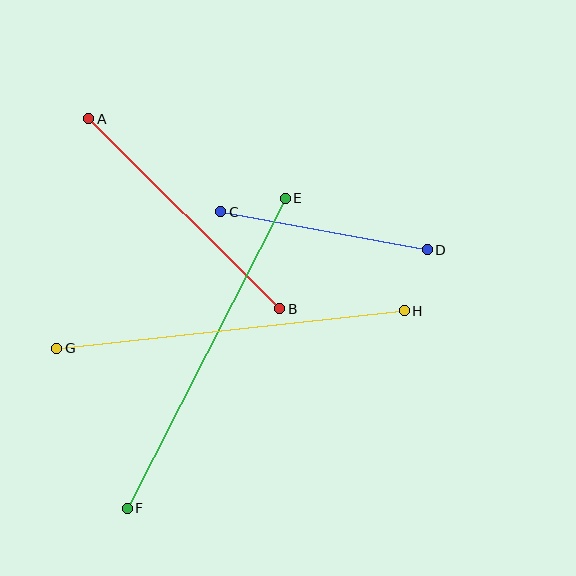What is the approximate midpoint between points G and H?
The midpoint is at approximately (231, 329) pixels.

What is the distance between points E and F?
The distance is approximately 348 pixels.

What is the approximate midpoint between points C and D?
The midpoint is at approximately (324, 231) pixels.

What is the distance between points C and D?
The distance is approximately 210 pixels.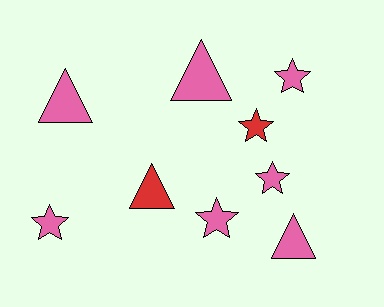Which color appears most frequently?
Pink, with 7 objects.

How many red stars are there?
There is 1 red star.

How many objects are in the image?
There are 9 objects.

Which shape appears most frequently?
Star, with 5 objects.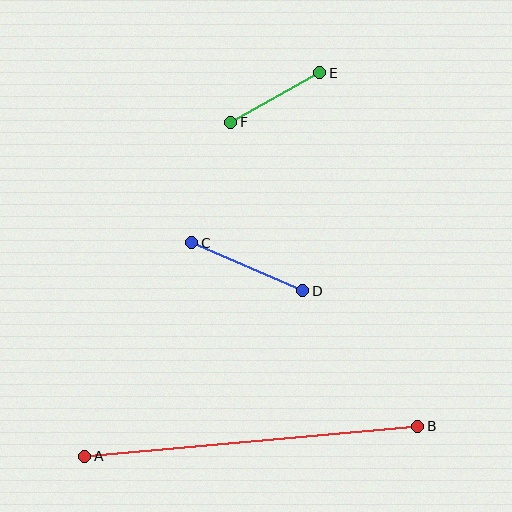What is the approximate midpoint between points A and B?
The midpoint is at approximately (251, 441) pixels.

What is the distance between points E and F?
The distance is approximately 102 pixels.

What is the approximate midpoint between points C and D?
The midpoint is at approximately (247, 267) pixels.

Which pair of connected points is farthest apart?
Points A and B are farthest apart.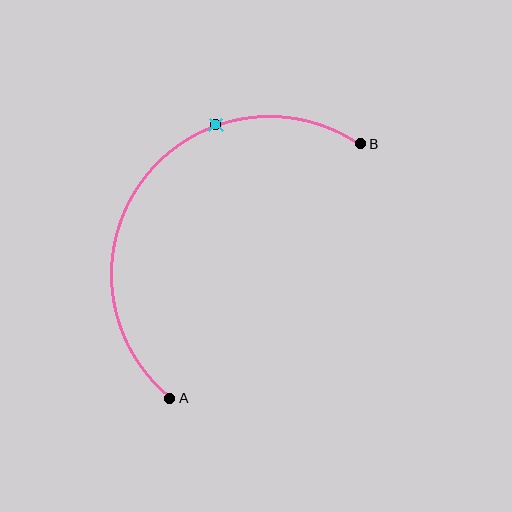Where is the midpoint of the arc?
The arc midpoint is the point on the curve farthest from the straight line joining A and B. It sits above and to the left of that line.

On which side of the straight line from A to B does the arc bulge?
The arc bulges above and to the left of the straight line connecting A and B.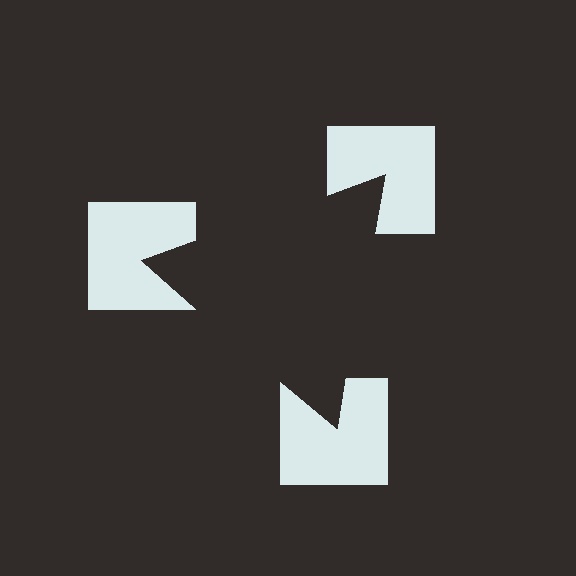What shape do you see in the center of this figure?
An illusory triangle — its edges are inferred from the aligned wedge cuts in the notched squares, not physically drawn.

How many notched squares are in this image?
There are 3 — one at each vertex of the illusory triangle.